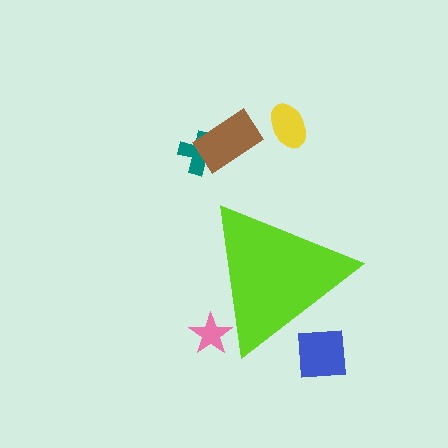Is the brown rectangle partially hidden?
No, the brown rectangle is fully visible.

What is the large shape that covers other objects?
A lime triangle.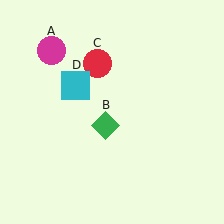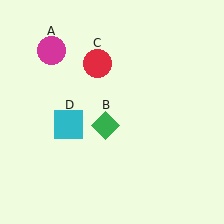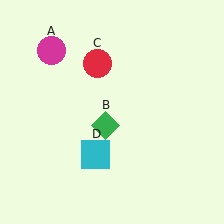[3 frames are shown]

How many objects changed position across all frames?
1 object changed position: cyan square (object D).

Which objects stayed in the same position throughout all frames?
Magenta circle (object A) and green diamond (object B) and red circle (object C) remained stationary.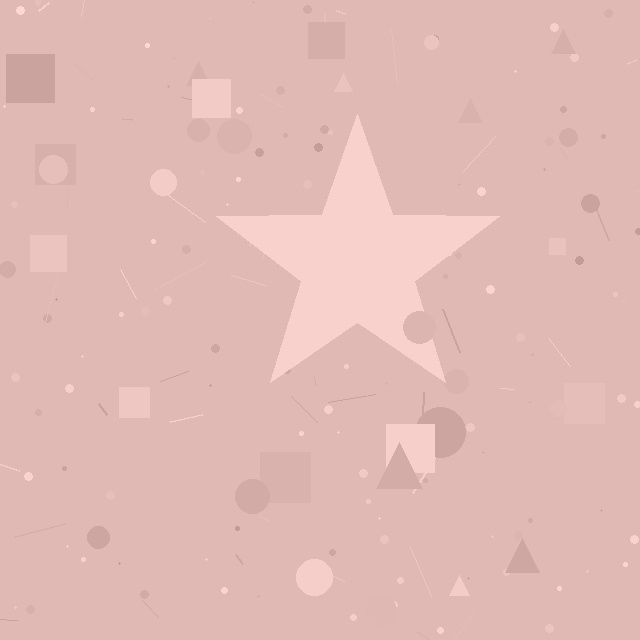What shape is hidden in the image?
A star is hidden in the image.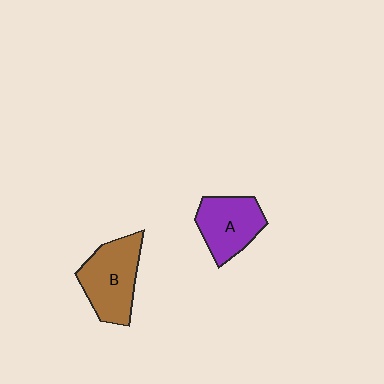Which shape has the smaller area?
Shape A (purple).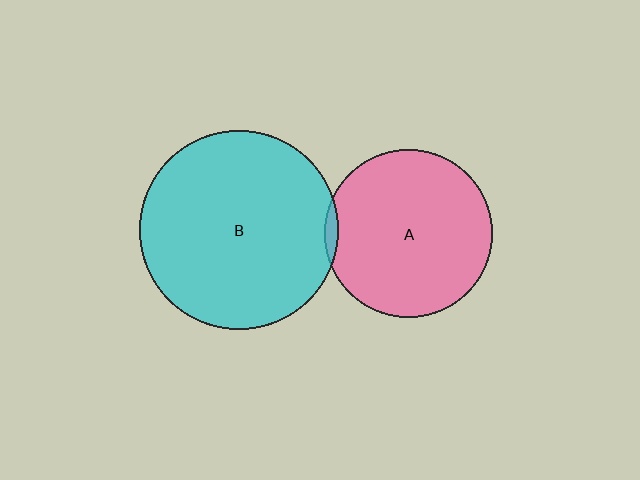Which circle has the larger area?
Circle B (cyan).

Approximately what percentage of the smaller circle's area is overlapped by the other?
Approximately 5%.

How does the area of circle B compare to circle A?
Approximately 1.4 times.